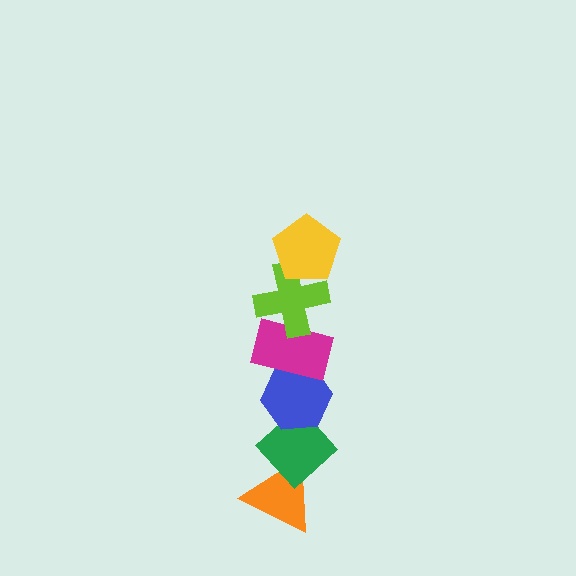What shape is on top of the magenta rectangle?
The lime cross is on top of the magenta rectangle.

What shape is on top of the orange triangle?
The green diamond is on top of the orange triangle.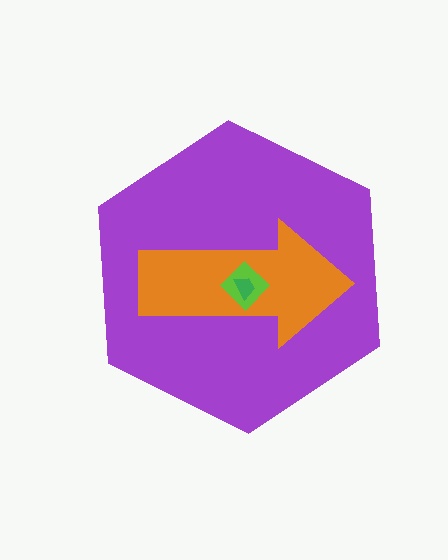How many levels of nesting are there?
4.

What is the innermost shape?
The green trapezoid.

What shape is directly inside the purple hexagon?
The orange arrow.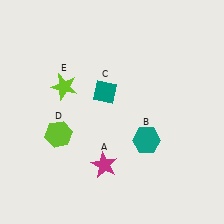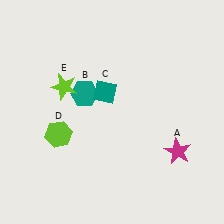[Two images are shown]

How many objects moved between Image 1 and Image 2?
2 objects moved between the two images.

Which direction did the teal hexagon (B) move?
The teal hexagon (B) moved left.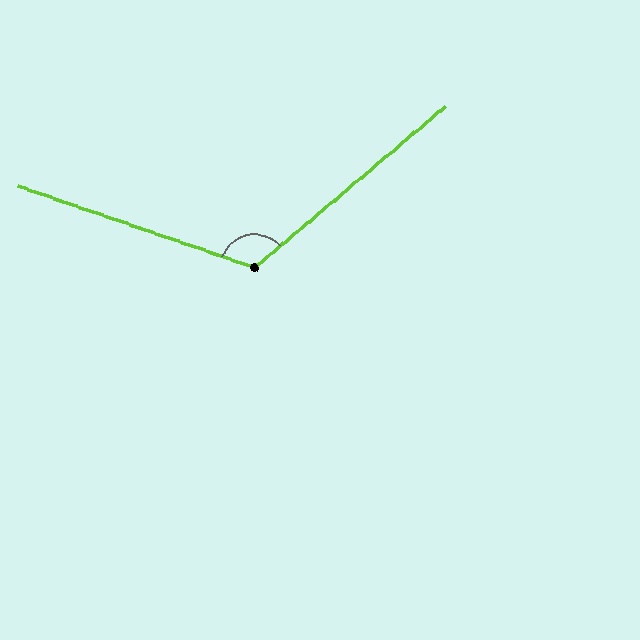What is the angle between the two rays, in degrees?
Approximately 121 degrees.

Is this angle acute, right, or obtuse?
It is obtuse.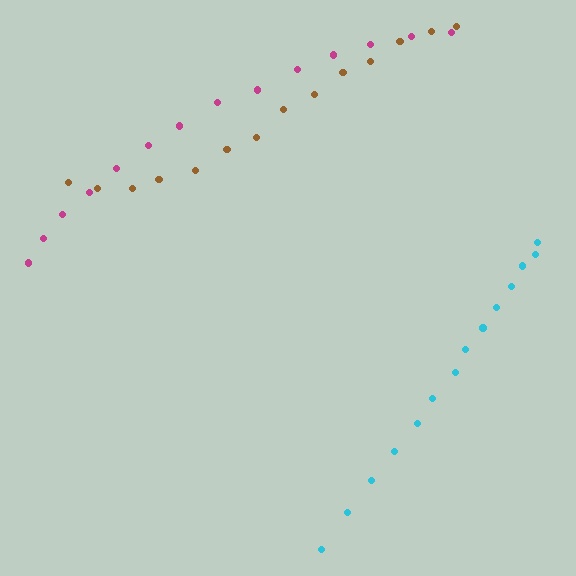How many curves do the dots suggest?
There are 3 distinct paths.